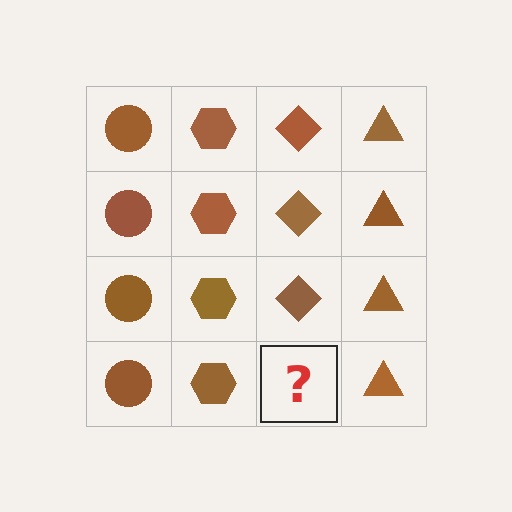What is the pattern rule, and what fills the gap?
The rule is that each column has a consistent shape. The gap should be filled with a brown diamond.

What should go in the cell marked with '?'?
The missing cell should contain a brown diamond.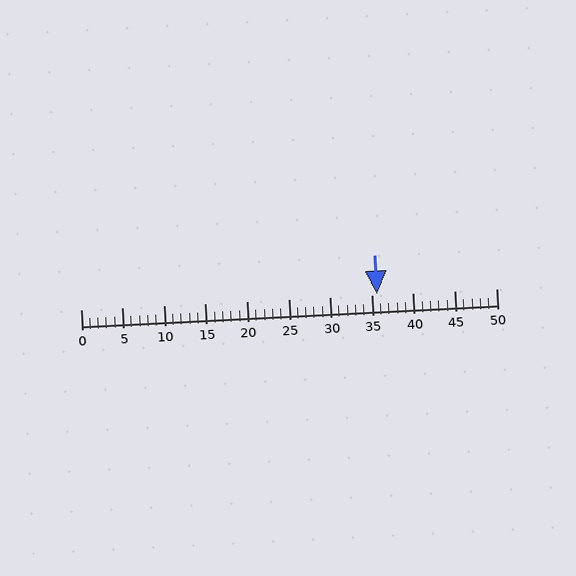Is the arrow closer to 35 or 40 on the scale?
The arrow is closer to 35.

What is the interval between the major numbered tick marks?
The major tick marks are spaced 5 units apart.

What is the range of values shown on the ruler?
The ruler shows values from 0 to 50.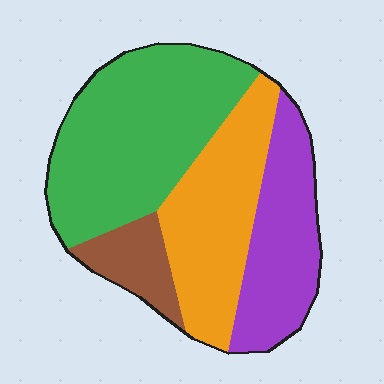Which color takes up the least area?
Brown, at roughly 10%.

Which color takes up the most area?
Green, at roughly 40%.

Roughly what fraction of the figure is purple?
Purple covers about 25% of the figure.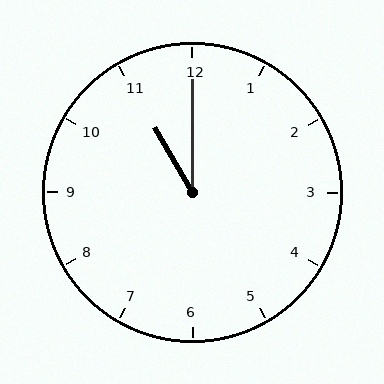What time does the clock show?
11:00.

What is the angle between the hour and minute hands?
Approximately 30 degrees.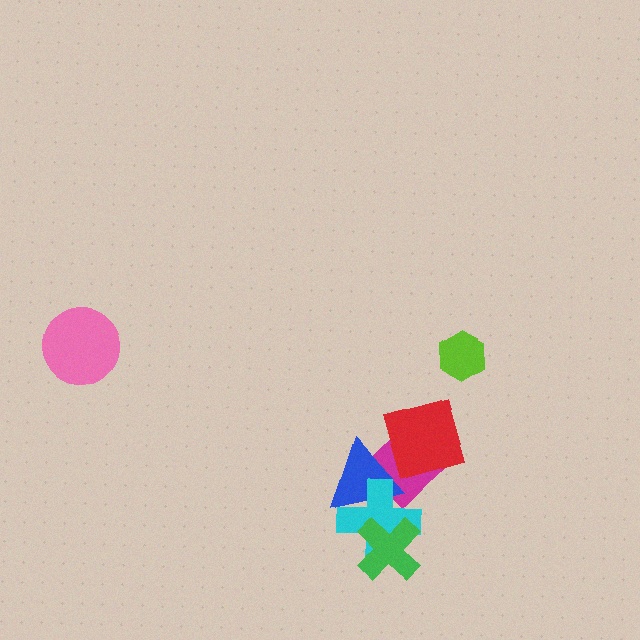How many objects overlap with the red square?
1 object overlaps with the red square.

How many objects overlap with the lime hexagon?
0 objects overlap with the lime hexagon.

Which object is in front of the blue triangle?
The cyan cross is in front of the blue triangle.